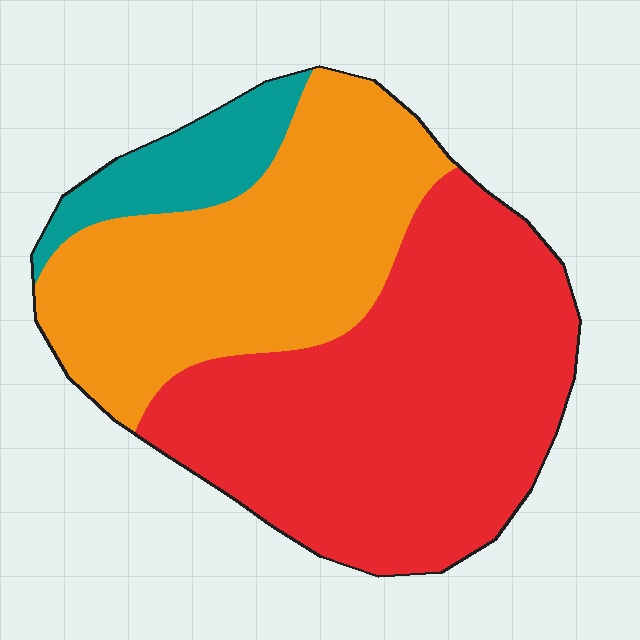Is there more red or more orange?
Red.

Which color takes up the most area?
Red, at roughly 50%.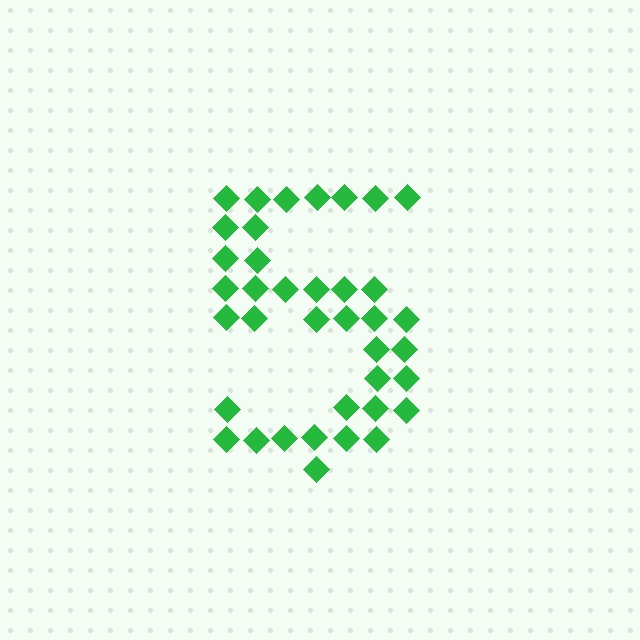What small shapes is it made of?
It is made of small diamonds.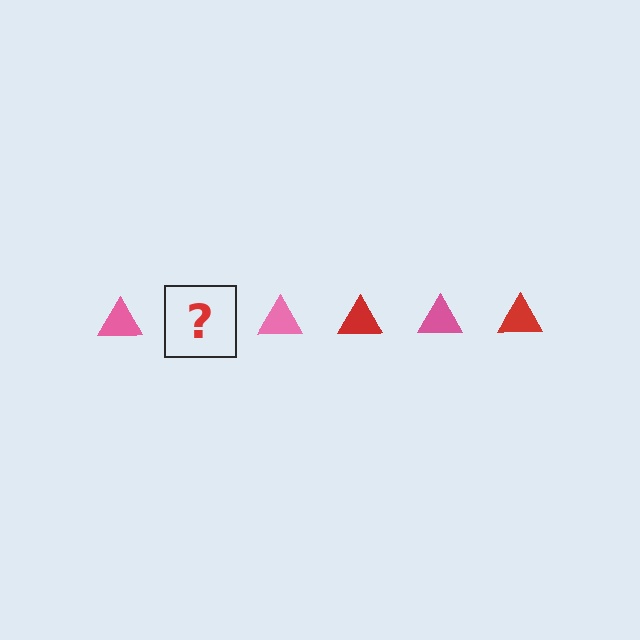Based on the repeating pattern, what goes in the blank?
The blank should be a red triangle.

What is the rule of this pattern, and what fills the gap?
The rule is that the pattern cycles through pink, red triangles. The gap should be filled with a red triangle.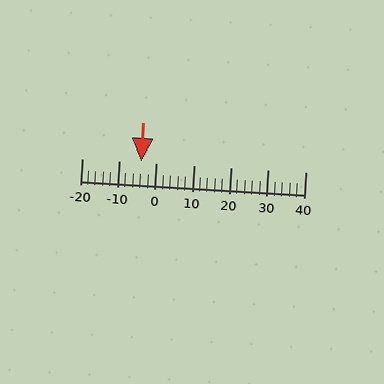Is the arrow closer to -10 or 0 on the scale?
The arrow is closer to 0.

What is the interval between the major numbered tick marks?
The major tick marks are spaced 10 units apart.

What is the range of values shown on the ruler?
The ruler shows values from -20 to 40.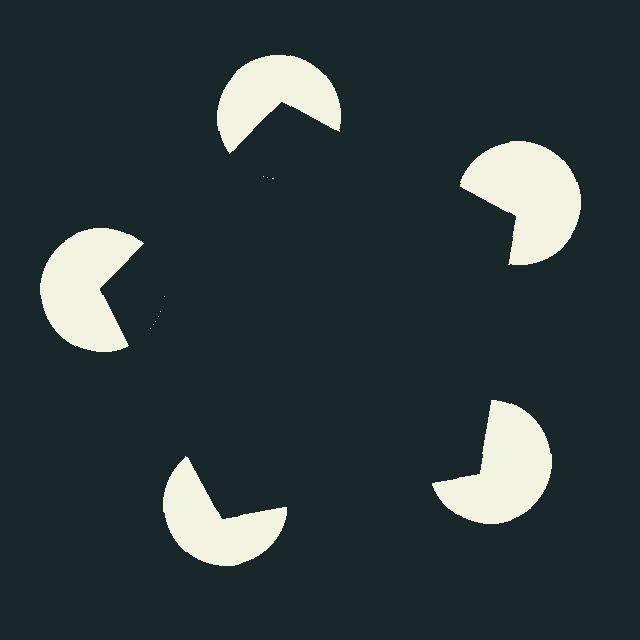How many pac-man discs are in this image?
There are 5 — one at each vertex of the illusory pentagon.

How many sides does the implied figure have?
5 sides.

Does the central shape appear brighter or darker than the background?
It typically appears slightly darker than the background, even though no actual brightness change is drawn.